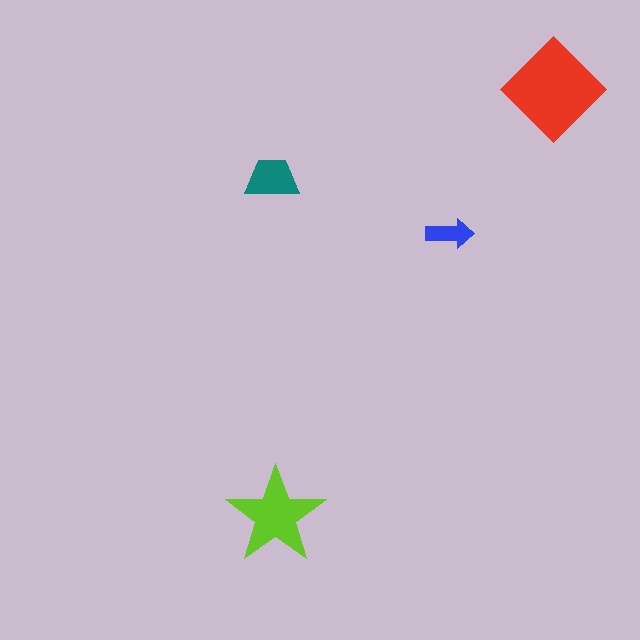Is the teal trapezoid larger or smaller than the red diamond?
Smaller.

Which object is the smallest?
The blue arrow.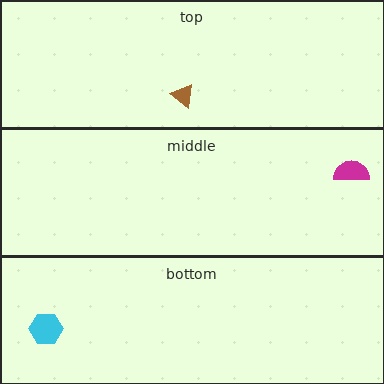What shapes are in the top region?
The brown triangle.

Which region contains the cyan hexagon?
The bottom region.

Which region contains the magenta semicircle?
The middle region.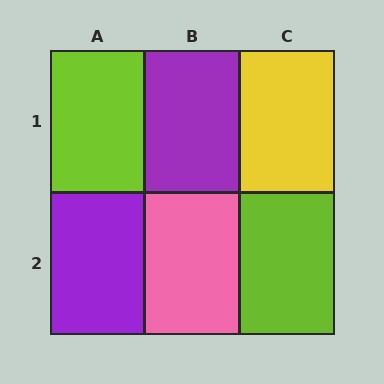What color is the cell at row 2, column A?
Purple.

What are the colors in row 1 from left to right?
Lime, purple, yellow.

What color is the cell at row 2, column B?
Pink.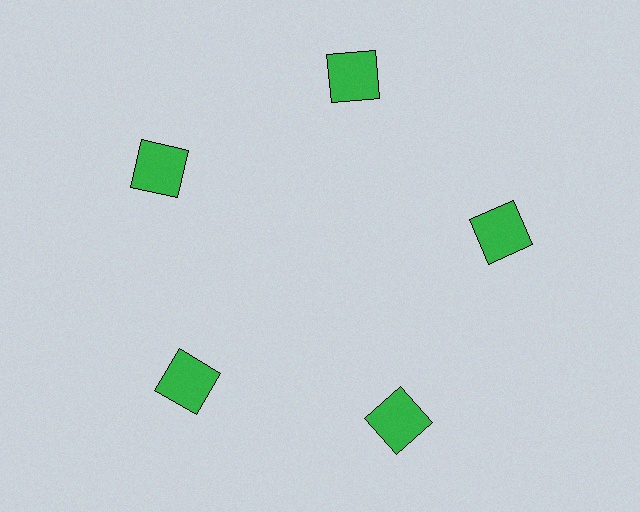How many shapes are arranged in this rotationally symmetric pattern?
There are 5 shapes, arranged in 5 groups of 1.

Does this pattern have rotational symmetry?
Yes, this pattern has 5-fold rotational symmetry. It looks the same after rotating 72 degrees around the center.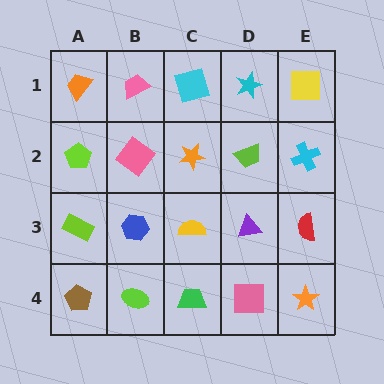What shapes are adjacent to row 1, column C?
An orange star (row 2, column C), a pink trapezoid (row 1, column B), a cyan star (row 1, column D).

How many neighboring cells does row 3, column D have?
4.